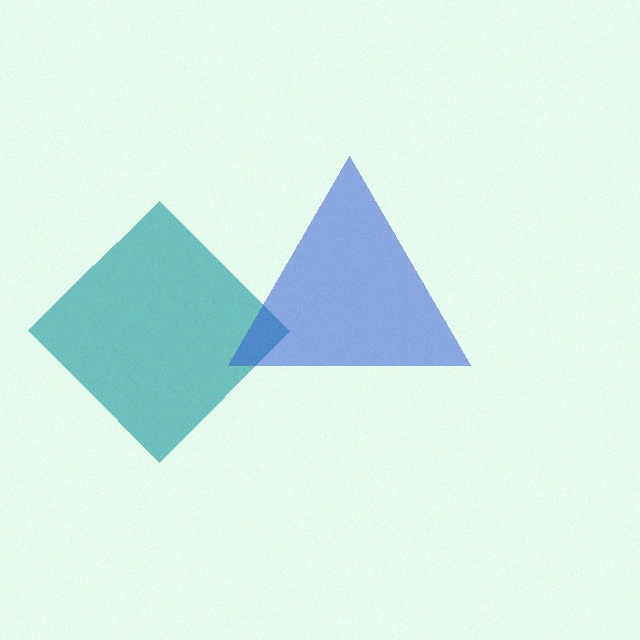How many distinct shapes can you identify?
There are 2 distinct shapes: a teal diamond, a blue triangle.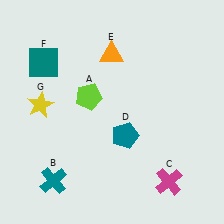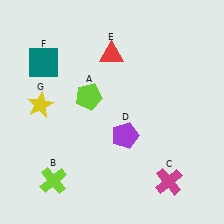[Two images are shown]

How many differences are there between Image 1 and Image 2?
There are 3 differences between the two images.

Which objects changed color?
B changed from teal to lime. D changed from teal to purple. E changed from orange to red.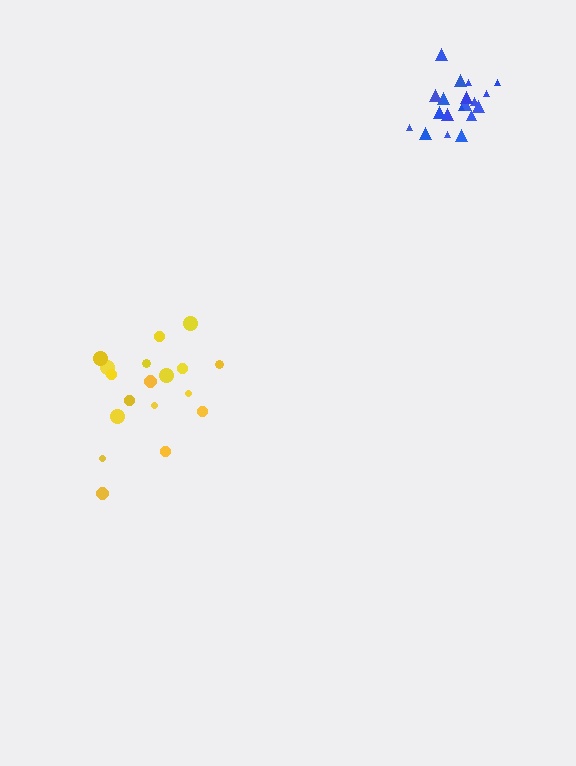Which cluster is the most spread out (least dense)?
Yellow.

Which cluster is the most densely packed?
Blue.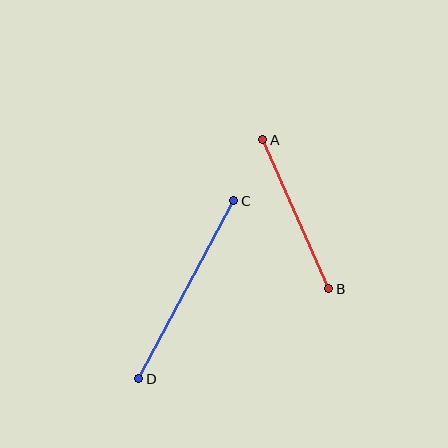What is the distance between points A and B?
The distance is approximately 163 pixels.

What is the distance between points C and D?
The distance is approximately 202 pixels.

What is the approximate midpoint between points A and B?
The midpoint is at approximately (296, 214) pixels.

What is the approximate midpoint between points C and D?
The midpoint is at approximately (186, 290) pixels.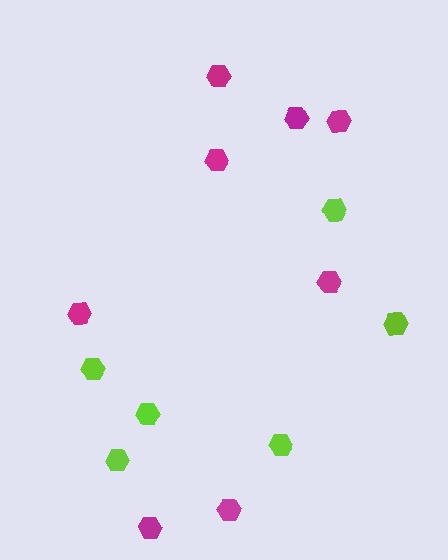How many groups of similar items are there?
There are 2 groups: one group of magenta hexagons (8) and one group of lime hexagons (6).